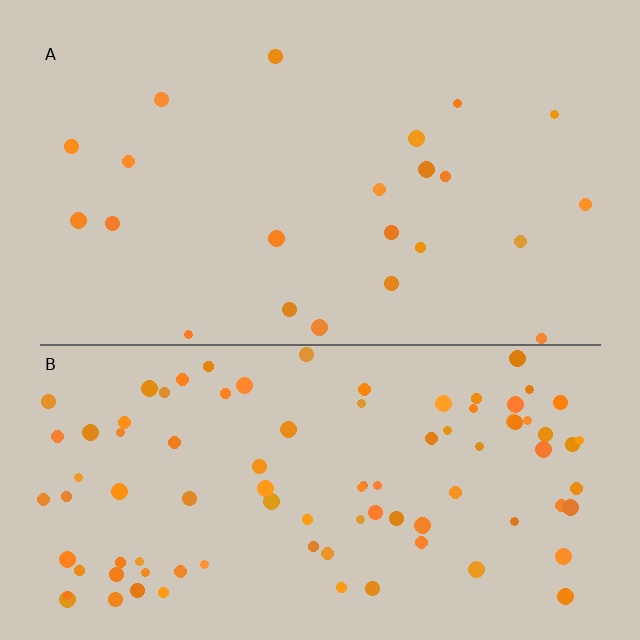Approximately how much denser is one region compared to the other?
Approximately 4.1× — region B over region A.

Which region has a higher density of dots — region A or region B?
B (the bottom).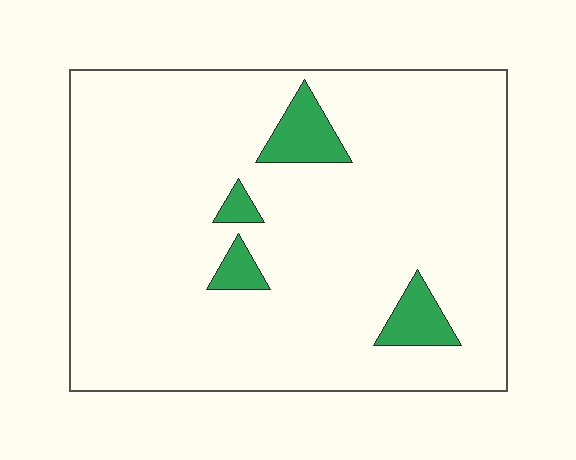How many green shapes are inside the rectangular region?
4.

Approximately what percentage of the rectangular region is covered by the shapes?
Approximately 10%.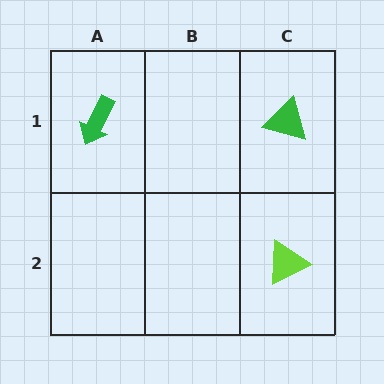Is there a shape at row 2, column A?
No, that cell is empty.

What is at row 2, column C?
A lime triangle.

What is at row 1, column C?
A green triangle.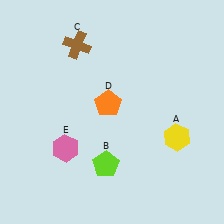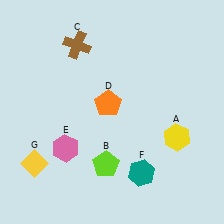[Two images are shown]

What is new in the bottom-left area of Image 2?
A yellow diamond (G) was added in the bottom-left area of Image 2.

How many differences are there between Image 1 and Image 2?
There are 2 differences between the two images.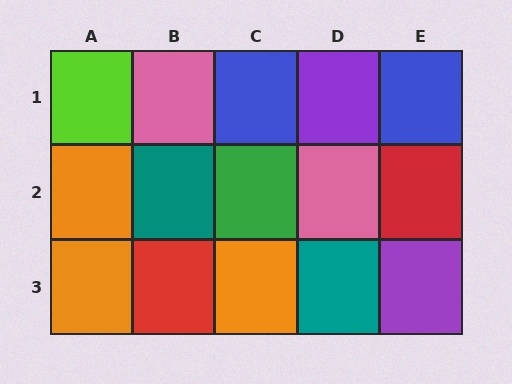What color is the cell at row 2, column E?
Red.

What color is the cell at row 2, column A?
Orange.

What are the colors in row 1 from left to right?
Lime, pink, blue, purple, blue.